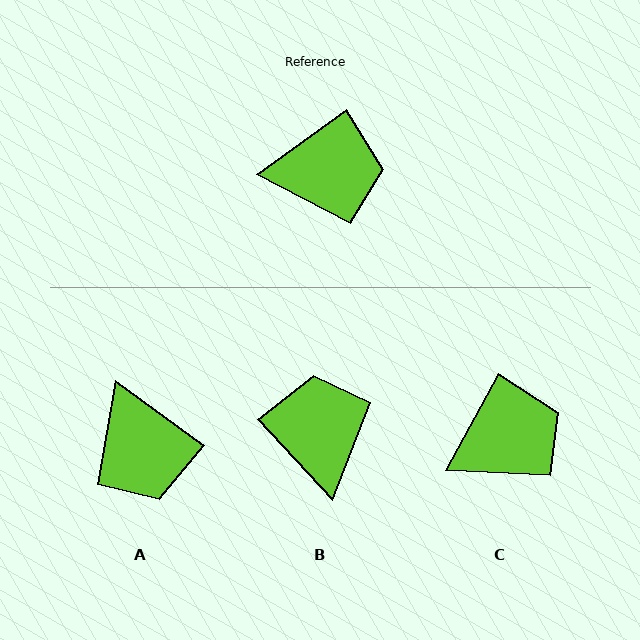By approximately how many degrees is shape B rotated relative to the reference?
Approximately 96 degrees counter-clockwise.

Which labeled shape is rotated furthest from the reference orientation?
B, about 96 degrees away.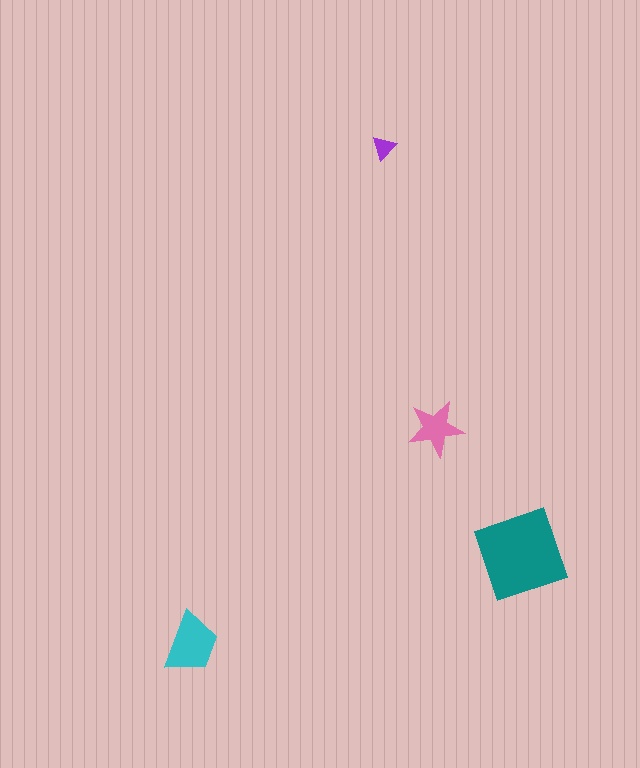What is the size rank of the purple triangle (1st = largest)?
4th.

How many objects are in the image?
There are 4 objects in the image.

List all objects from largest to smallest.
The teal diamond, the cyan trapezoid, the pink star, the purple triangle.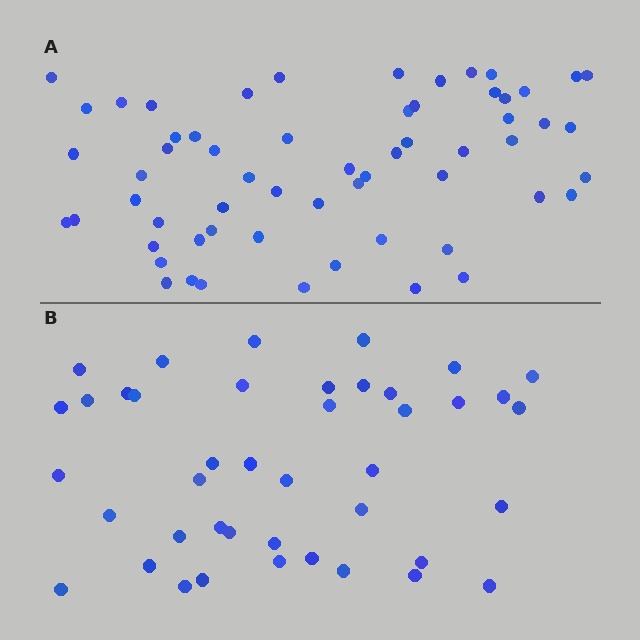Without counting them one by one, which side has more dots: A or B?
Region A (the top region) has more dots.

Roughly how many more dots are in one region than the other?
Region A has approximately 20 more dots than region B.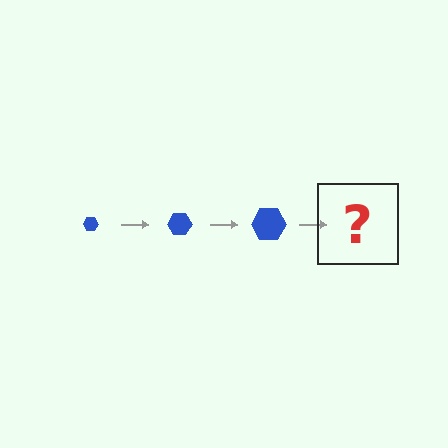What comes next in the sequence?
The next element should be a blue hexagon, larger than the previous one.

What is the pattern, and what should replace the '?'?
The pattern is that the hexagon gets progressively larger each step. The '?' should be a blue hexagon, larger than the previous one.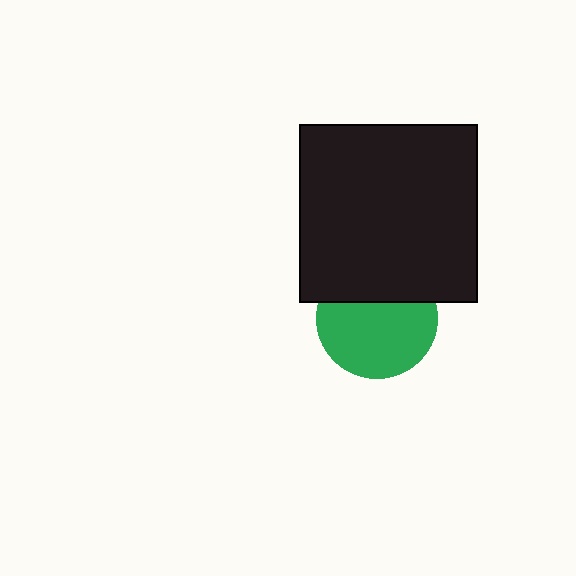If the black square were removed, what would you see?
You would see the complete green circle.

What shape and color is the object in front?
The object in front is a black square.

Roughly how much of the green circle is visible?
Most of it is visible (roughly 66%).